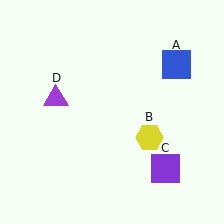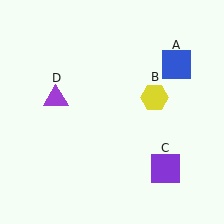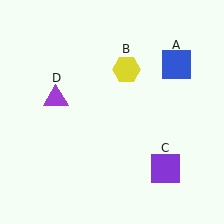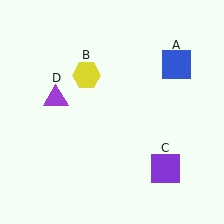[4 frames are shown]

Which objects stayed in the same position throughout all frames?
Blue square (object A) and purple square (object C) and purple triangle (object D) remained stationary.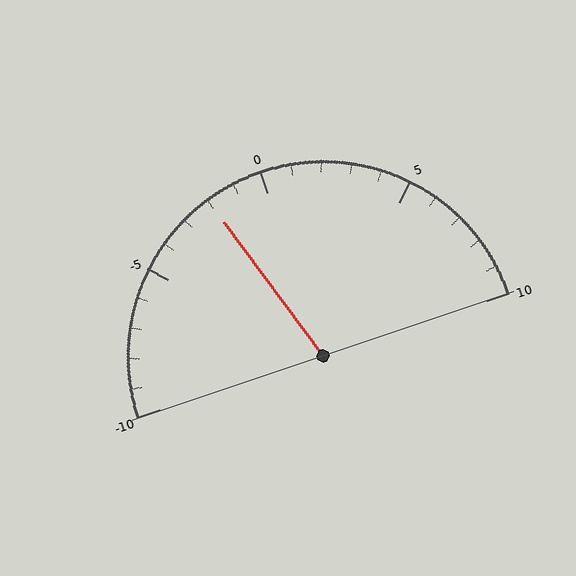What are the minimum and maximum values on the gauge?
The gauge ranges from -10 to 10.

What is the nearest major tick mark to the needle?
The nearest major tick mark is 0.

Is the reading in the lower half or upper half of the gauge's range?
The reading is in the lower half of the range (-10 to 10).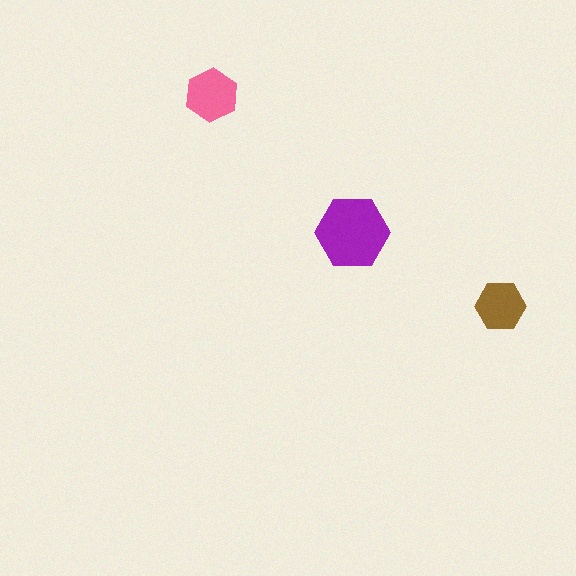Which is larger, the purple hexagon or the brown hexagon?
The purple one.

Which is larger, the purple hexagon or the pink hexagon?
The purple one.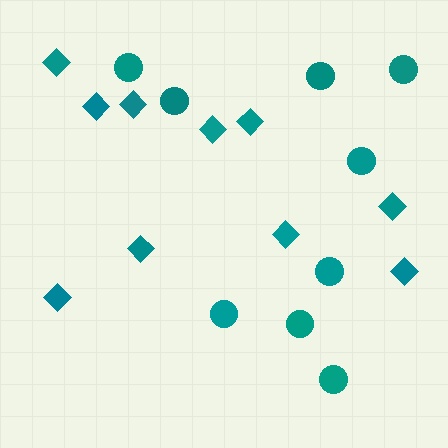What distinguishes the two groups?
There are 2 groups: one group of diamonds (10) and one group of circles (9).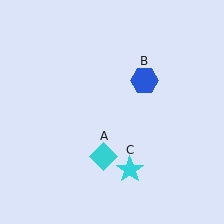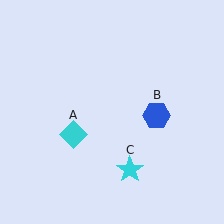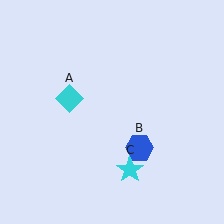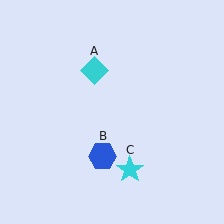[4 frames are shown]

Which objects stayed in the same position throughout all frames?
Cyan star (object C) remained stationary.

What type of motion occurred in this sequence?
The cyan diamond (object A), blue hexagon (object B) rotated clockwise around the center of the scene.